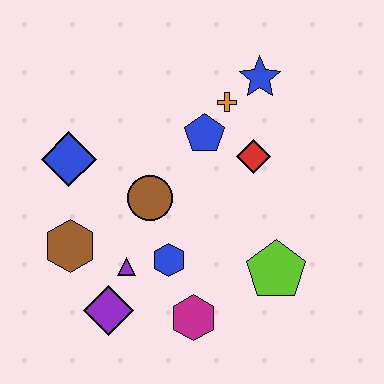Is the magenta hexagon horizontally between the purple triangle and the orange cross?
Yes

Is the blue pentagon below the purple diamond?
No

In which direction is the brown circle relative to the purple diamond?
The brown circle is above the purple diamond.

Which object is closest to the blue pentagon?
The orange cross is closest to the blue pentagon.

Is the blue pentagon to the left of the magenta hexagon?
No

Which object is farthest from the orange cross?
The purple diamond is farthest from the orange cross.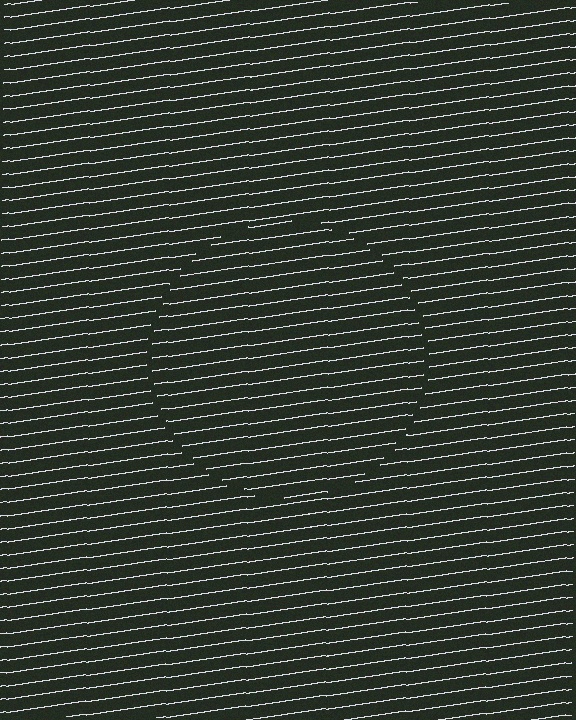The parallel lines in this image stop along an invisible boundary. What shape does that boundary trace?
An illusory circle. The interior of the shape contains the same grating, shifted by half a period — the contour is defined by the phase discontinuity where line-ends from the inner and outer gratings abut.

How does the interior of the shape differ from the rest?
The interior of the shape contains the same grating, shifted by half a period — the contour is defined by the phase discontinuity where line-ends from the inner and outer gratings abut.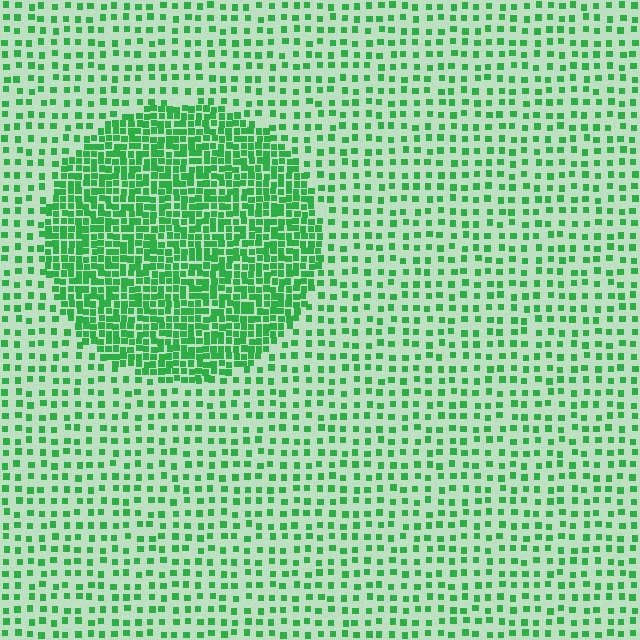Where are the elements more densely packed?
The elements are more densely packed inside the circle boundary.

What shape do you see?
I see a circle.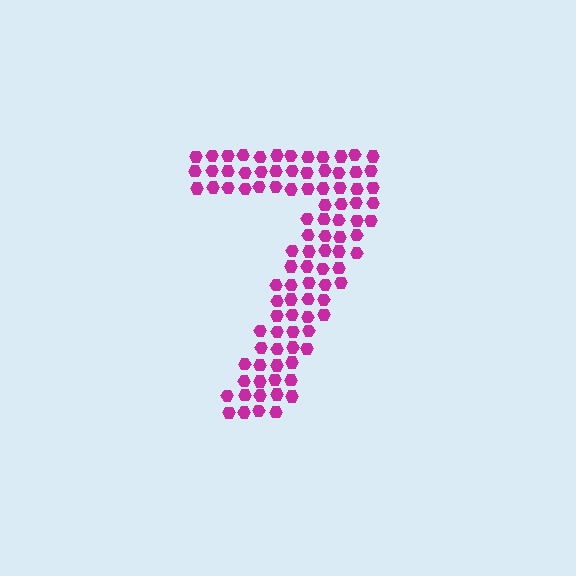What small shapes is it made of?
It is made of small hexagons.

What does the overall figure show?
The overall figure shows the digit 7.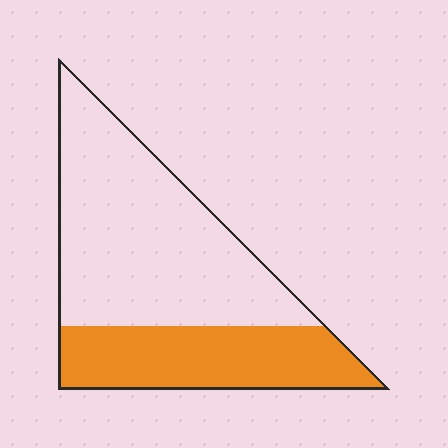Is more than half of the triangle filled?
No.